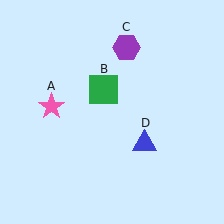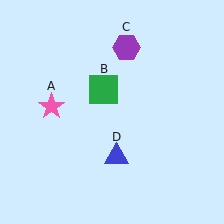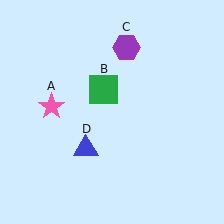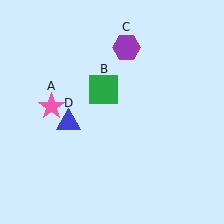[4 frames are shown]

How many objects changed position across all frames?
1 object changed position: blue triangle (object D).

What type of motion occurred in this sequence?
The blue triangle (object D) rotated clockwise around the center of the scene.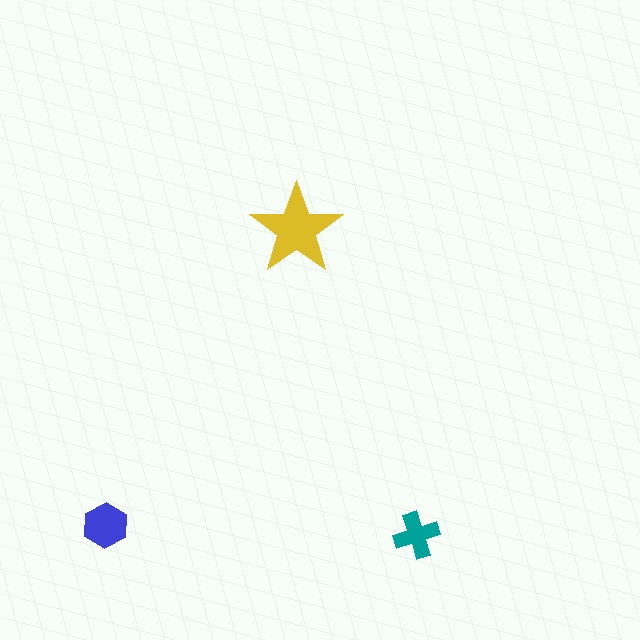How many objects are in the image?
There are 3 objects in the image.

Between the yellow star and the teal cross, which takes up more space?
The yellow star.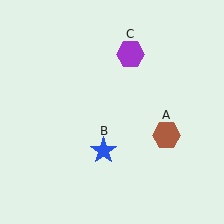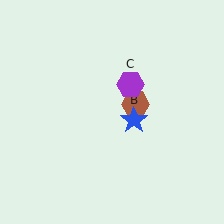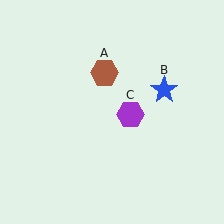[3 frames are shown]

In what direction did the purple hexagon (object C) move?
The purple hexagon (object C) moved down.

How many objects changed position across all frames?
3 objects changed position: brown hexagon (object A), blue star (object B), purple hexagon (object C).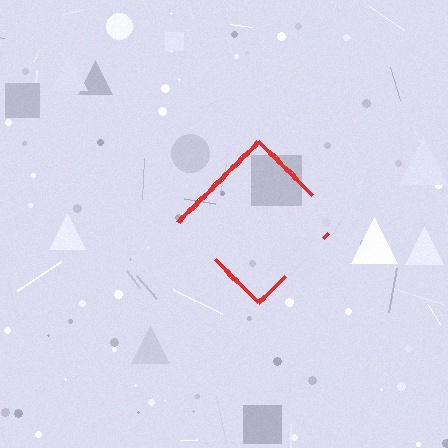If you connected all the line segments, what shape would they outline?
They would outline a diamond.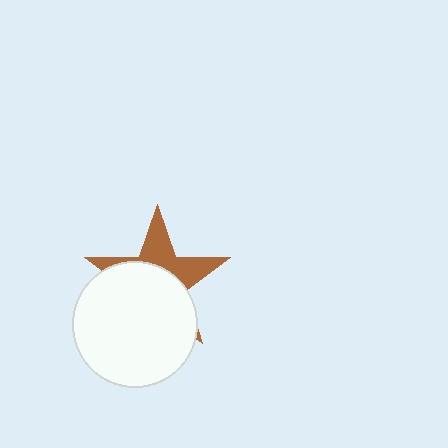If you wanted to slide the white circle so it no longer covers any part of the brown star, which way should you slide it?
Slide it down — that is the most direct way to separate the two shapes.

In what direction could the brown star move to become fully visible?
The brown star could move up. That would shift it out from behind the white circle entirely.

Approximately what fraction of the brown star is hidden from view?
Roughly 61% of the brown star is hidden behind the white circle.